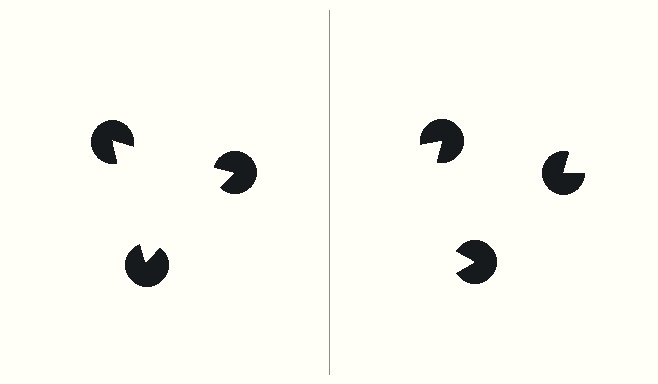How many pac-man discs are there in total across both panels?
6 — 3 on each side.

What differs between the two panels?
The pac-man discs are positioned identically on both sides; only the wedge orientations differ. On the left they align to a triangle; on the right they are misaligned.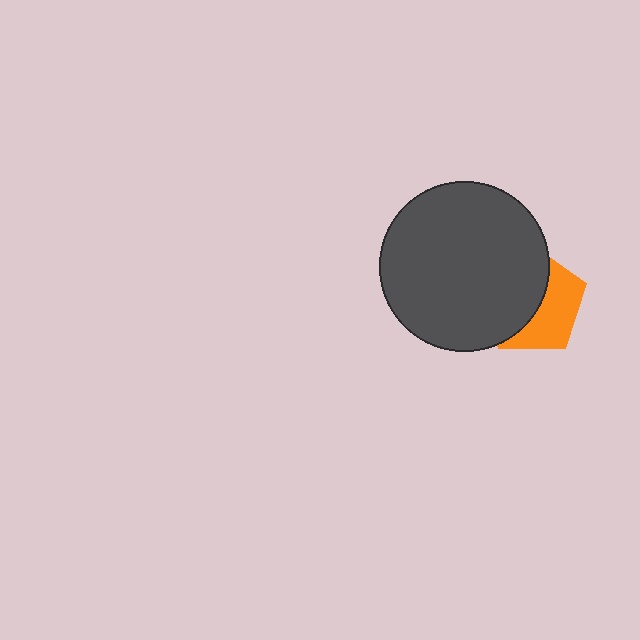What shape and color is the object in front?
The object in front is a dark gray circle.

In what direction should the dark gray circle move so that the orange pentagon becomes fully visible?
The dark gray circle should move left. That is the shortest direction to clear the overlap and leave the orange pentagon fully visible.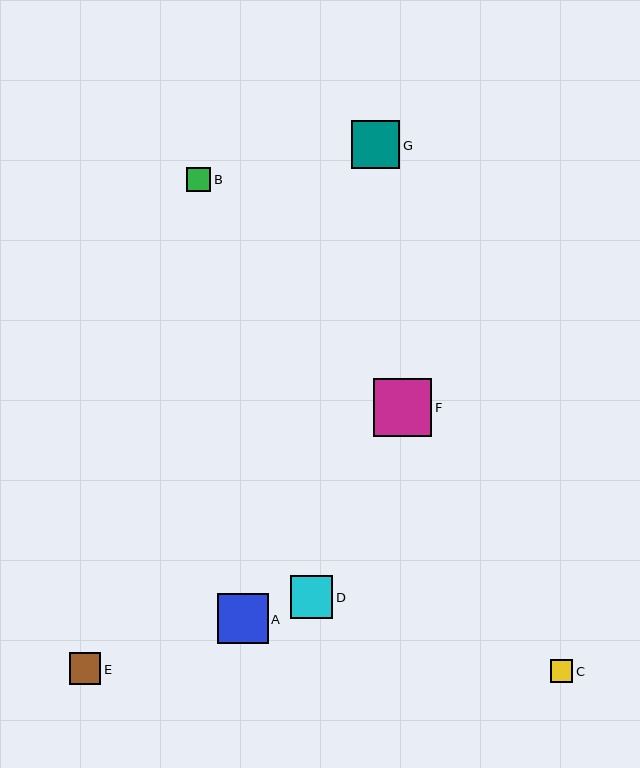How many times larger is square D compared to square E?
Square D is approximately 1.4 times the size of square E.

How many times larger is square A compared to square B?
Square A is approximately 2.1 times the size of square B.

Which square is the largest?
Square F is the largest with a size of approximately 59 pixels.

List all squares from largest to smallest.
From largest to smallest: F, A, G, D, E, B, C.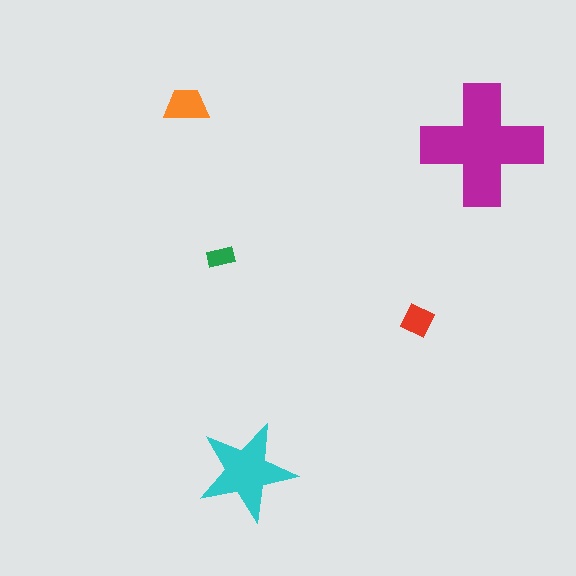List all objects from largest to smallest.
The magenta cross, the cyan star, the orange trapezoid, the red square, the green rectangle.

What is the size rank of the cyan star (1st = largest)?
2nd.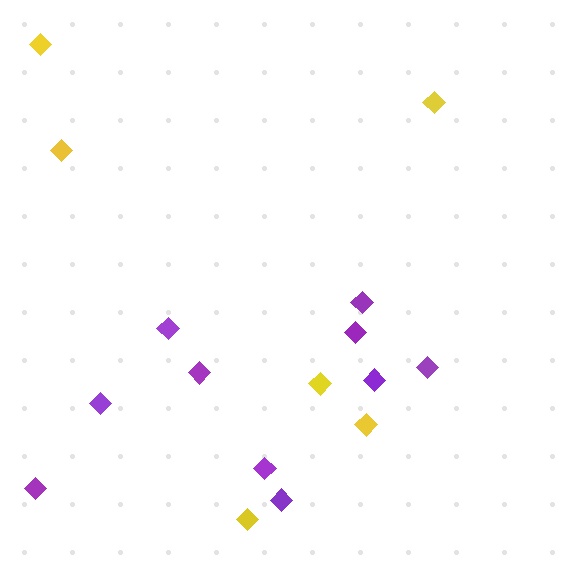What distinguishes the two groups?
There are 2 groups: one group of purple diamonds (10) and one group of yellow diamonds (6).